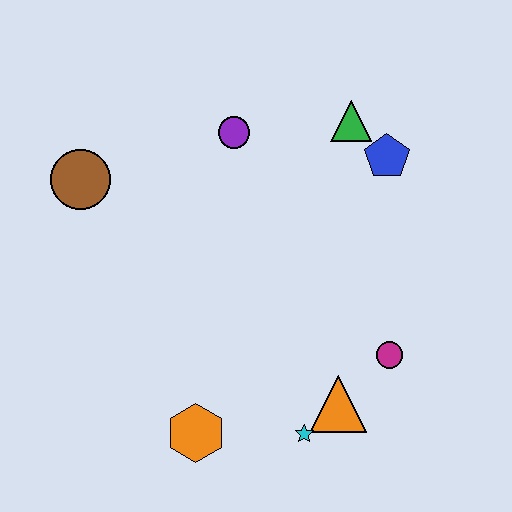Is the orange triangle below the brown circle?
Yes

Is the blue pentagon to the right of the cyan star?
Yes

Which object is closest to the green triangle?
The blue pentagon is closest to the green triangle.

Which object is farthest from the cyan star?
The brown circle is farthest from the cyan star.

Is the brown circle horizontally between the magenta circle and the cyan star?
No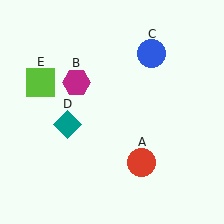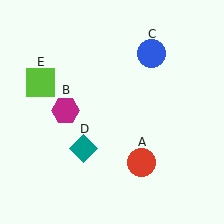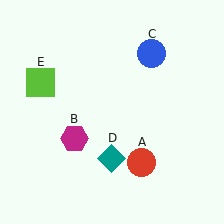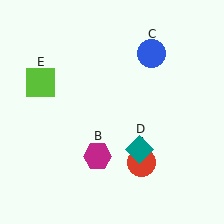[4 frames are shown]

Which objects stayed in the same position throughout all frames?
Red circle (object A) and blue circle (object C) and lime square (object E) remained stationary.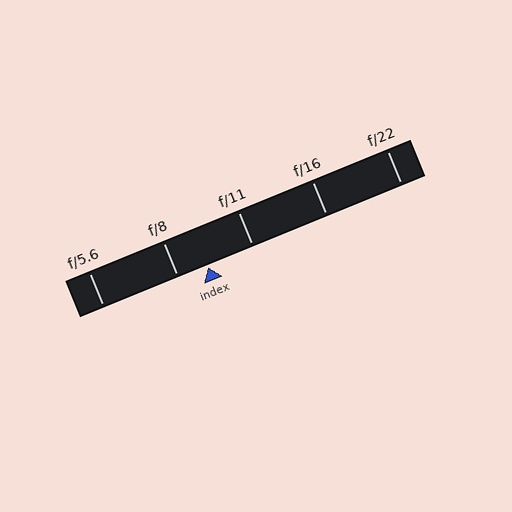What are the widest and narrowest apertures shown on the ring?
The widest aperture shown is f/5.6 and the narrowest is f/22.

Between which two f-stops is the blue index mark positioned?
The index mark is between f/8 and f/11.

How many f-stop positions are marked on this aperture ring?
There are 5 f-stop positions marked.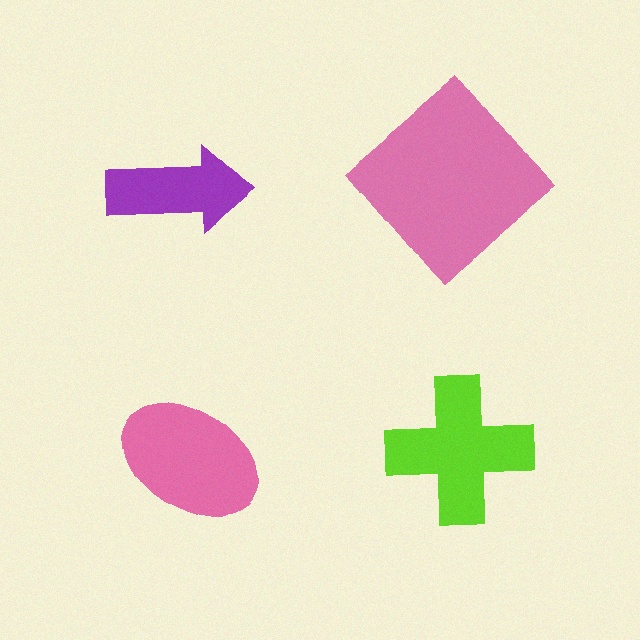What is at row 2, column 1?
A pink ellipse.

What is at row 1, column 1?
A purple arrow.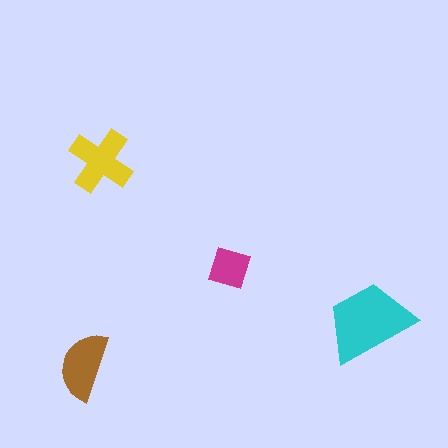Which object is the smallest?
The magenta diamond.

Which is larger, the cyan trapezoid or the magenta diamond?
The cyan trapezoid.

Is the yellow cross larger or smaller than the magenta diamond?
Larger.